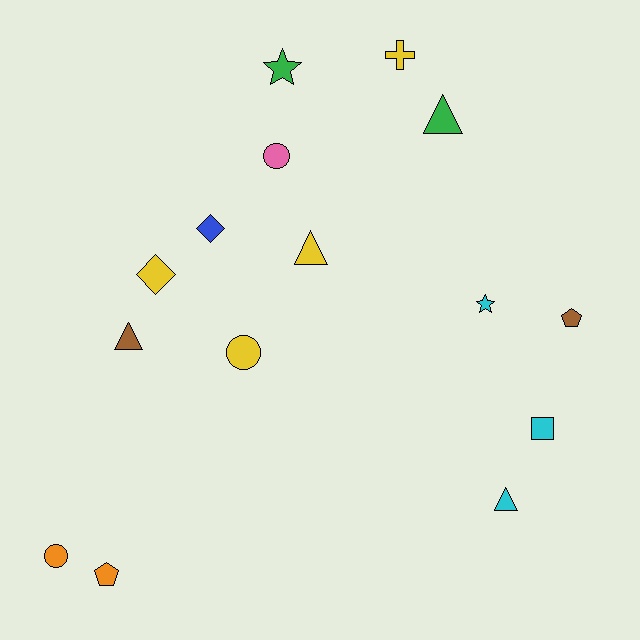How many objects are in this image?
There are 15 objects.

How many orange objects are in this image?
There are 2 orange objects.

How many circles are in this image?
There are 3 circles.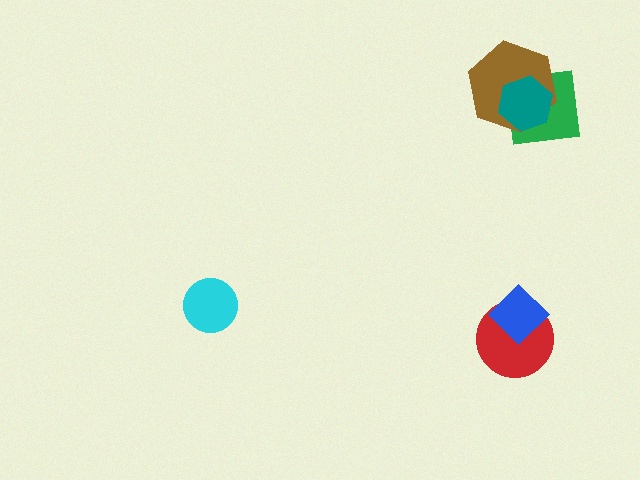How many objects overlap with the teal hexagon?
2 objects overlap with the teal hexagon.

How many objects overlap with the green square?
2 objects overlap with the green square.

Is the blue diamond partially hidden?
No, no other shape covers it.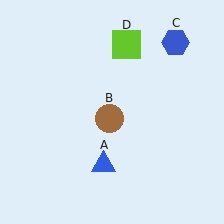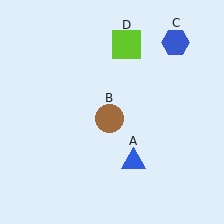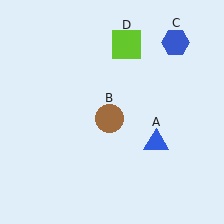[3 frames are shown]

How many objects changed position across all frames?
1 object changed position: blue triangle (object A).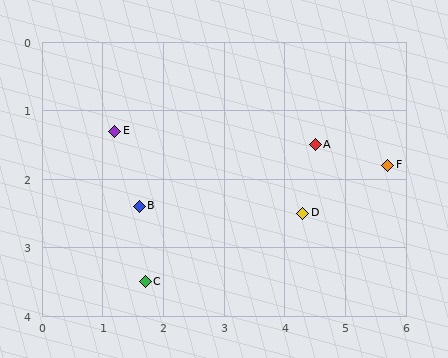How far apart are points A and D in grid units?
Points A and D are about 1.0 grid units apart.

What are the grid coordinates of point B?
Point B is at approximately (1.6, 2.4).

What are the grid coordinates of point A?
Point A is at approximately (4.5, 1.5).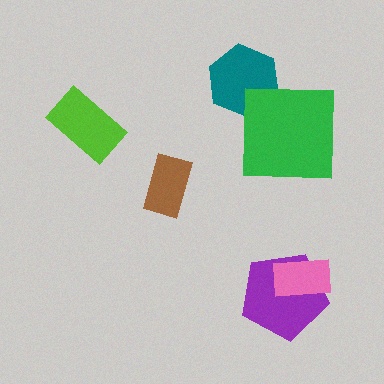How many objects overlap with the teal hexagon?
1 object overlaps with the teal hexagon.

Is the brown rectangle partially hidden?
No, no other shape covers it.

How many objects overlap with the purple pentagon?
1 object overlaps with the purple pentagon.